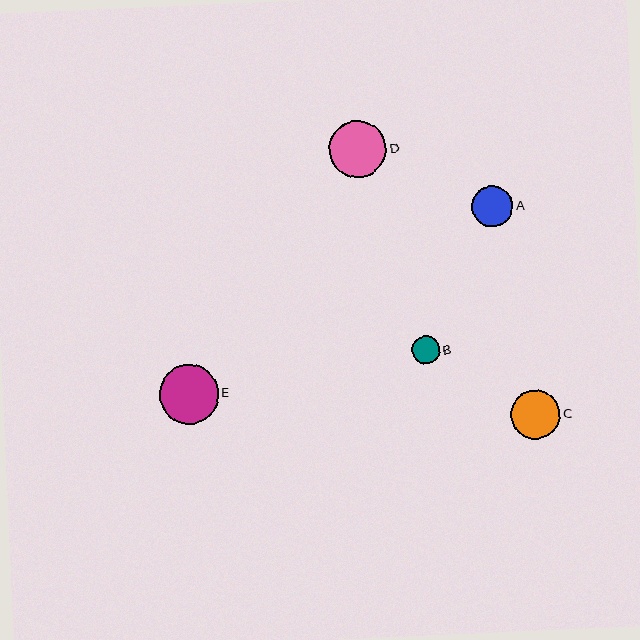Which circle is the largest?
Circle E is the largest with a size of approximately 59 pixels.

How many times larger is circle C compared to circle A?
Circle C is approximately 1.2 times the size of circle A.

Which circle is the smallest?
Circle B is the smallest with a size of approximately 28 pixels.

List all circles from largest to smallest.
From largest to smallest: E, D, C, A, B.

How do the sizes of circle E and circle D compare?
Circle E and circle D are approximately the same size.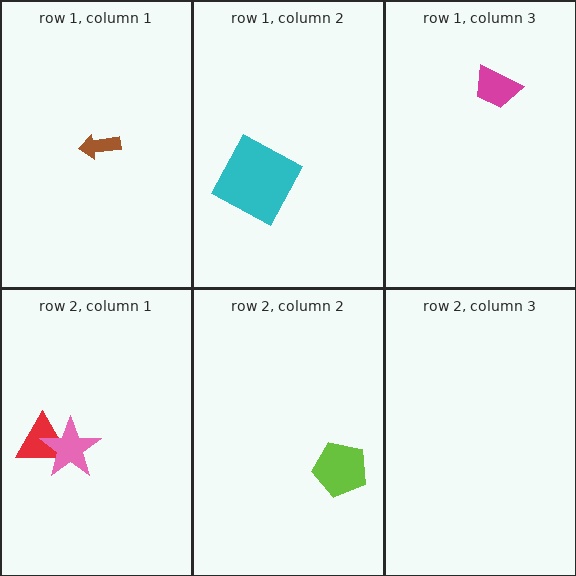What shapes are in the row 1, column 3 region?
The magenta trapezoid.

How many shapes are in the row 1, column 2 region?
1.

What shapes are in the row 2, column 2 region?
The lime pentagon.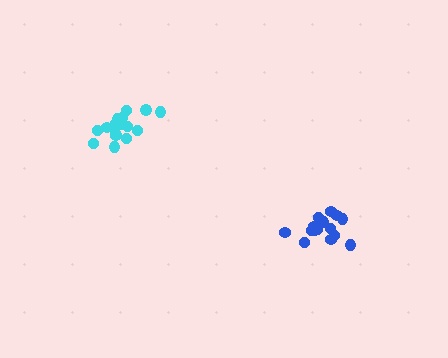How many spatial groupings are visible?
There are 2 spatial groupings.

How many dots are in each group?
Group 1: 16 dots, Group 2: 16 dots (32 total).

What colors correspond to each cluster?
The clusters are colored: cyan, blue.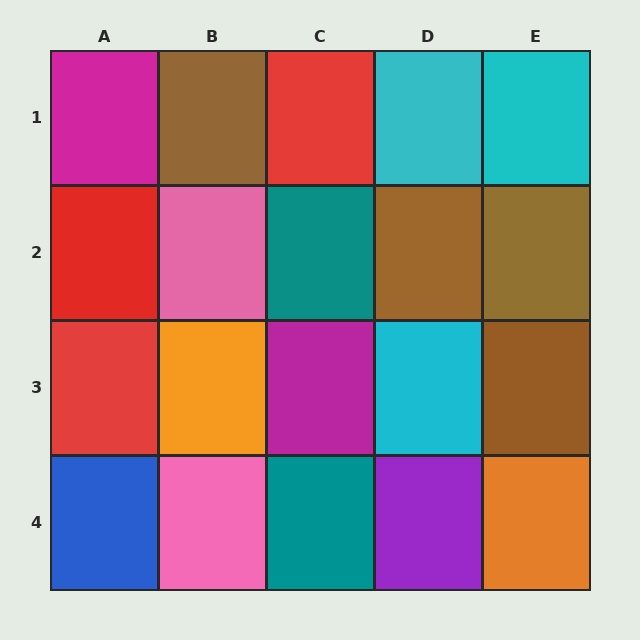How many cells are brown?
4 cells are brown.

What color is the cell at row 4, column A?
Blue.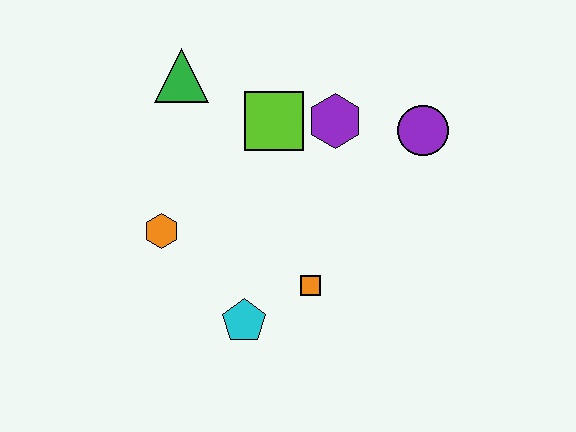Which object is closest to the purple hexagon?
The lime square is closest to the purple hexagon.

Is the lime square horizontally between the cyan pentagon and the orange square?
Yes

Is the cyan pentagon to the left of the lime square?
Yes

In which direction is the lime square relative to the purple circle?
The lime square is to the left of the purple circle.